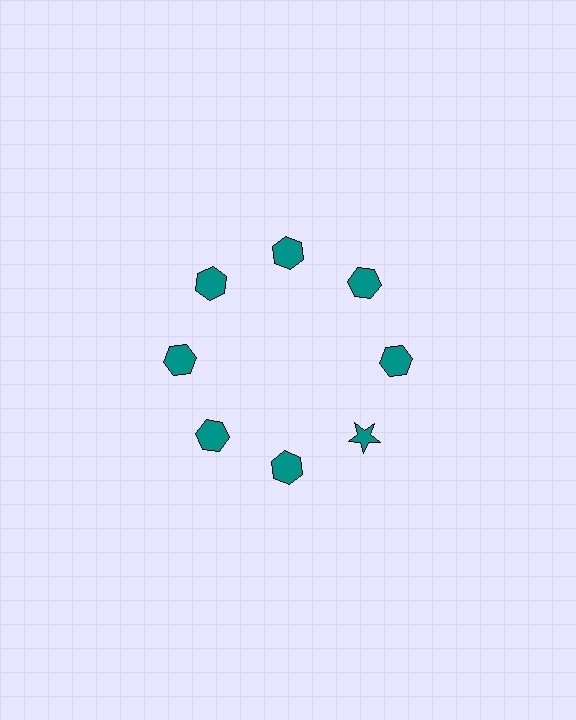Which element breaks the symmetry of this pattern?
The teal star at roughly the 4 o'clock position breaks the symmetry. All other shapes are teal hexagons.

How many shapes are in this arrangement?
There are 8 shapes arranged in a ring pattern.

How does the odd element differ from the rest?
It has a different shape: star instead of hexagon.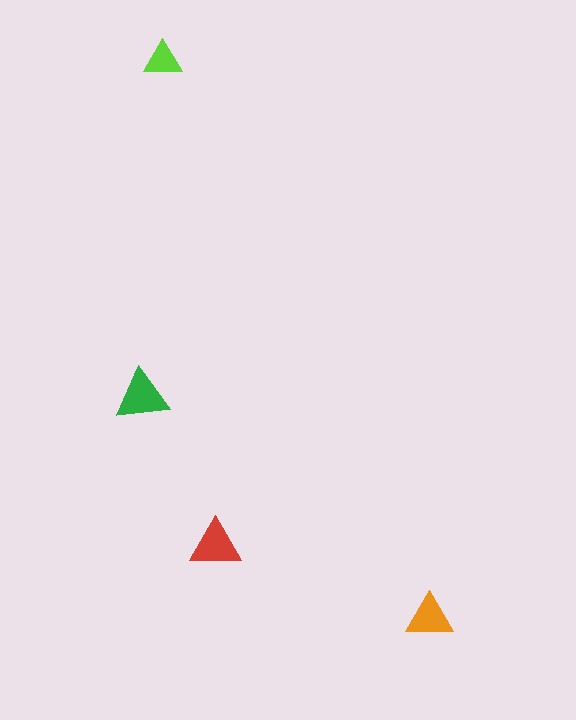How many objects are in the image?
There are 4 objects in the image.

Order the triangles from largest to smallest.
the green one, the red one, the orange one, the lime one.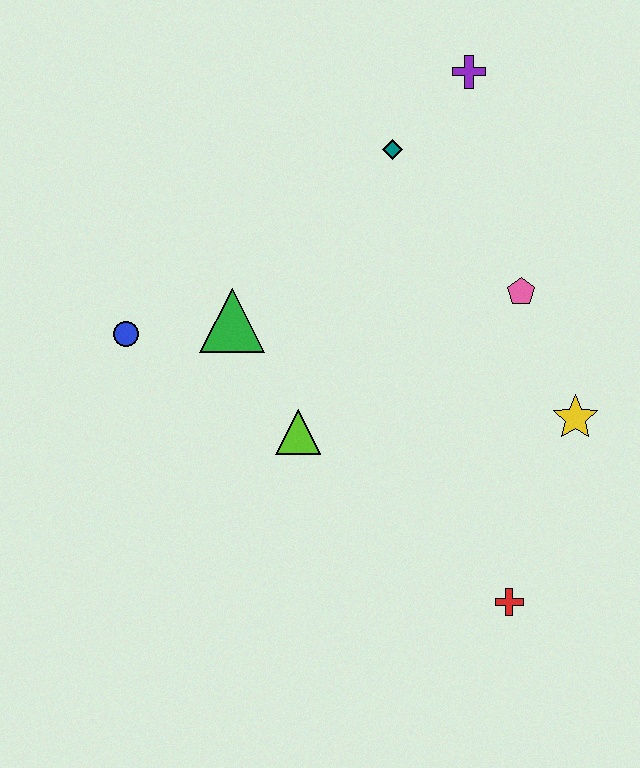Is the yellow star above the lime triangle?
Yes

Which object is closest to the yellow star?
The pink pentagon is closest to the yellow star.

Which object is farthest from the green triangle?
The red cross is farthest from the green triangle.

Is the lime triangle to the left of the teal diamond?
Yes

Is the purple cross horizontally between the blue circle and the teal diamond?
No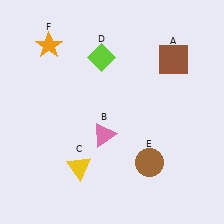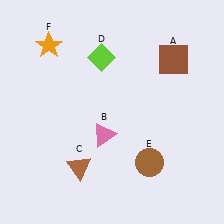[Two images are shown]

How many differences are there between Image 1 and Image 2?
There is 1 difference between the two images.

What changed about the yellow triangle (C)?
In Image 1, C is yellow. In Image 2, it changed to brown.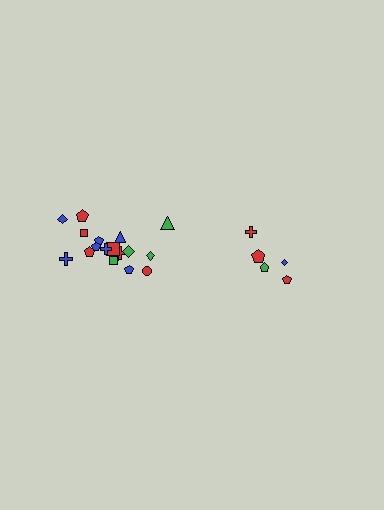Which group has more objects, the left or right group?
The left group.